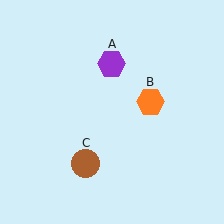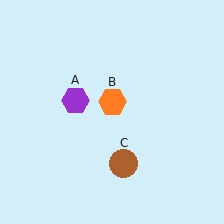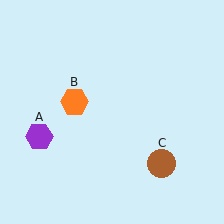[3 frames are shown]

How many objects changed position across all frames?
3 objects changed position: purple hexagon (object A), orange hexagon (object B), brown circle (object C).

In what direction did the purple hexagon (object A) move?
The purple hexagon (object A) moved down and to the left.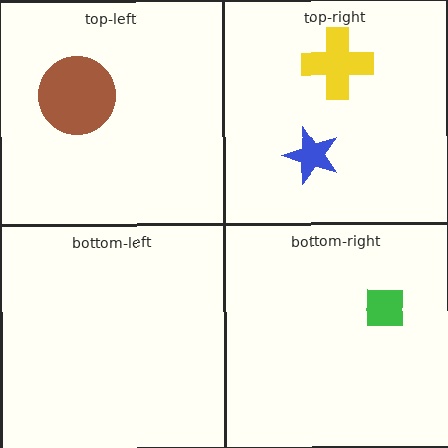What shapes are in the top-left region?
The brown circle.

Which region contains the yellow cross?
The top-right region.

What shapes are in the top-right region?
The blue star, the yellow cross.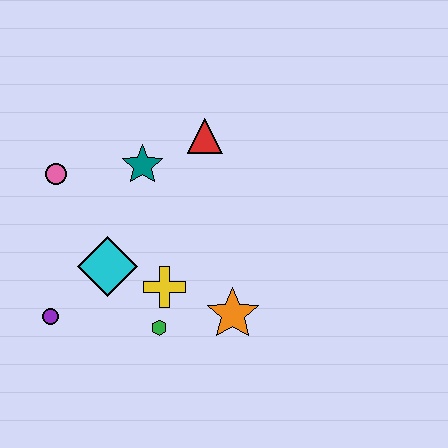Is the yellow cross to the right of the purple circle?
Yes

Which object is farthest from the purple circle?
The red triangle is farthest from the purple circle.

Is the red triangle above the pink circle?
Yes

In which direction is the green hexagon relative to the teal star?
The green hexagon is below the teal star.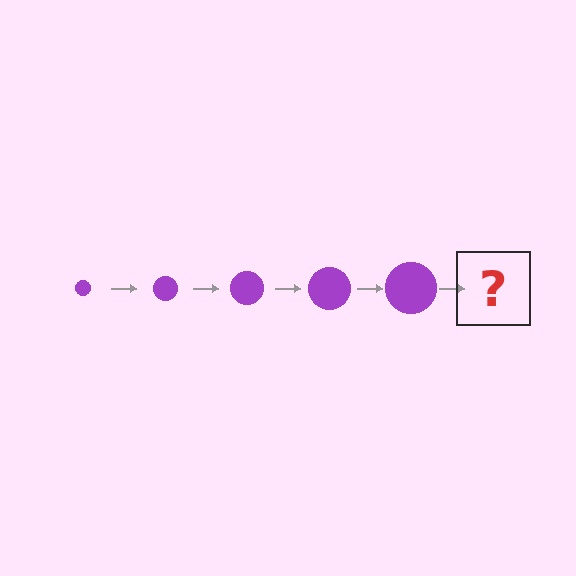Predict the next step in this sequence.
The next step is a purple circle, larger than the previous one.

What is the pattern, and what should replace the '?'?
The pattern is that the circle gets progressively larger each step. The '?' should be a purple circle, larger than the previous one.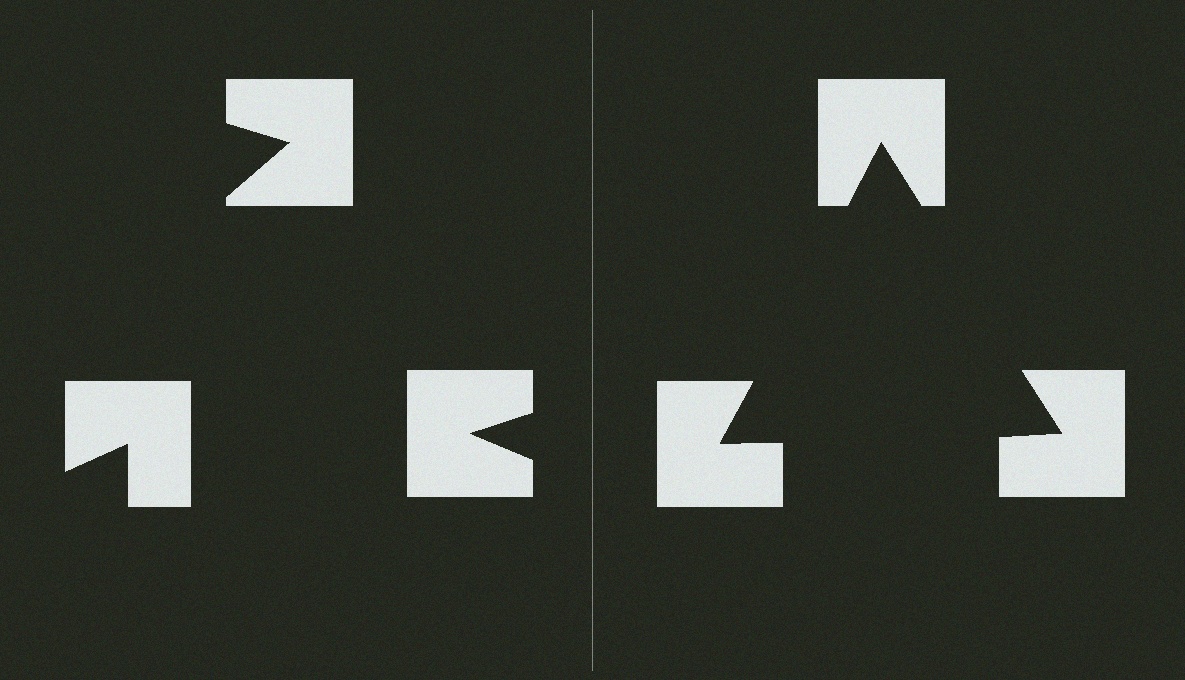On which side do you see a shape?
An illusory triangle appears on the right side. On the left side the wedge cuts are rotated, so no coherent shape forms.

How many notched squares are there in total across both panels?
6 — 3 on each side.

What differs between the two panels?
The notched squares are positioned identically on both sides; only the wedge orientations differ. On the right they align to a triangle; on the left they are misaligned.